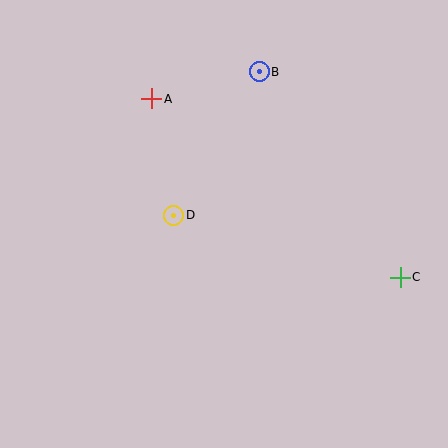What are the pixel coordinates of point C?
Point C is at (400, 277).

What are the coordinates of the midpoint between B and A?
The midpoint between B and A is at (205, 85).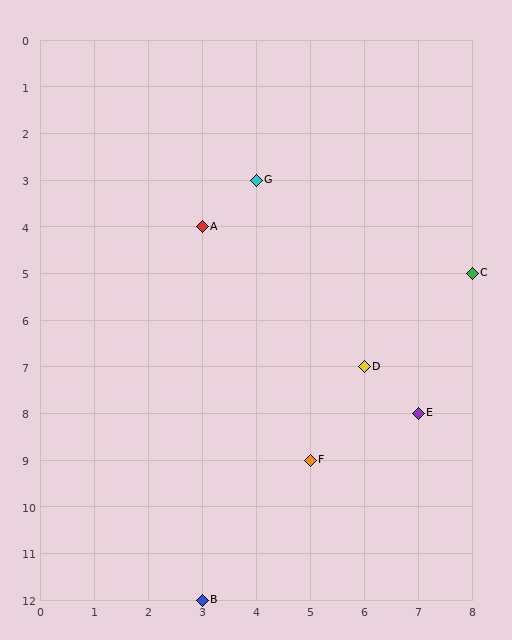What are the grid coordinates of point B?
Point B is at grid coordinates (3, 12).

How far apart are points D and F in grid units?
Points D and F are 1 column and 2 rows apart (about 2.2 grid units diagonally).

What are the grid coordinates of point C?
Point C is at grid coordinates (8, 5).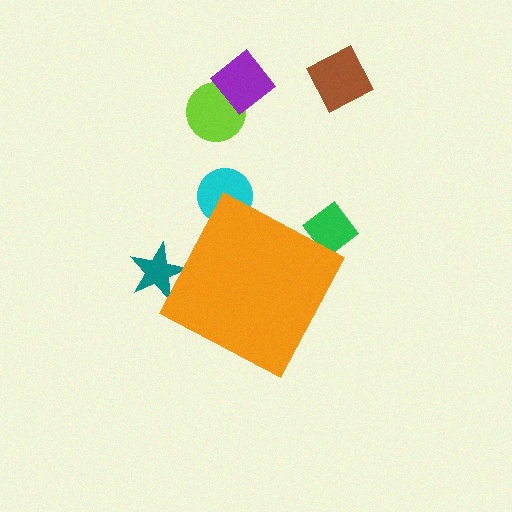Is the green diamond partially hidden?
Yes, the green diamond is partially hidden behind the orange diamond.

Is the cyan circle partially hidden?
Yes, the cyan circle is partially hidden behind the orange diamond.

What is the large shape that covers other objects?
An orange diamond.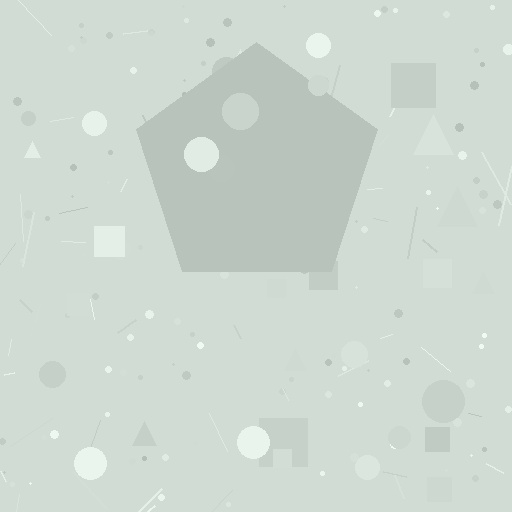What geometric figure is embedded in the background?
A pentagon is embedded in the background.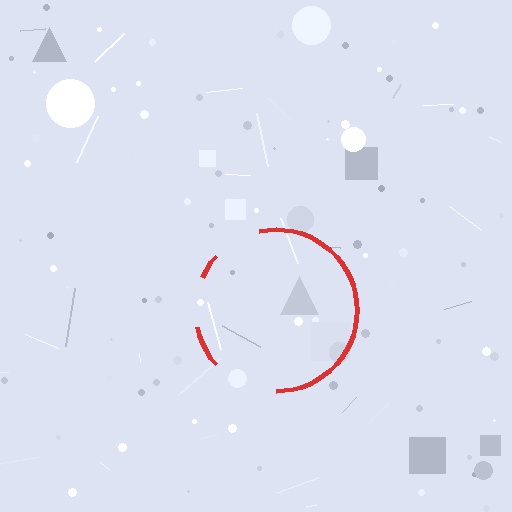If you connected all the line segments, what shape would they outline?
They would outline a circle.